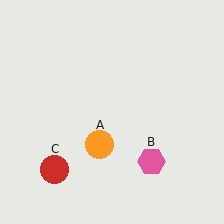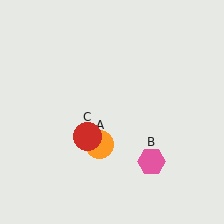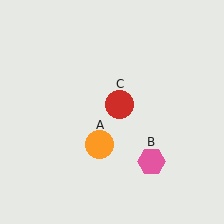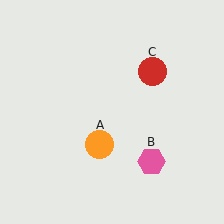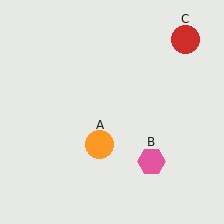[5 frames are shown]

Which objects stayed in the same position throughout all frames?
Orange circle (object A) and pink hexagon (object B) remained stationary.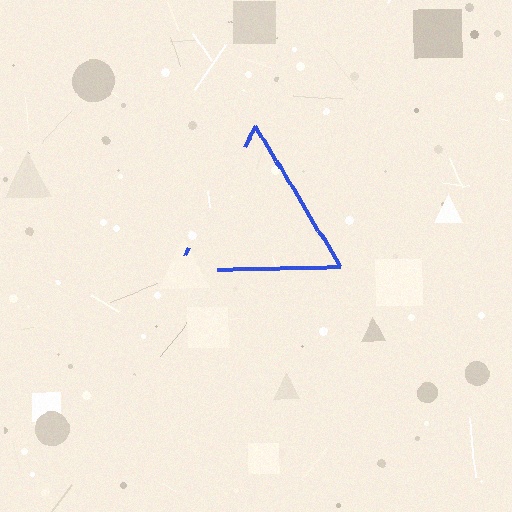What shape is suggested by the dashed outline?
The dashed outline suggests a triangle.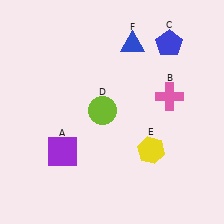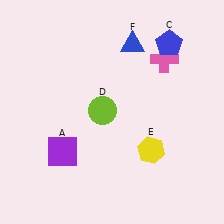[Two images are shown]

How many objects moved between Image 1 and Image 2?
1 object moved between the two images.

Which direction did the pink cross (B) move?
The pink cross (B) moved up.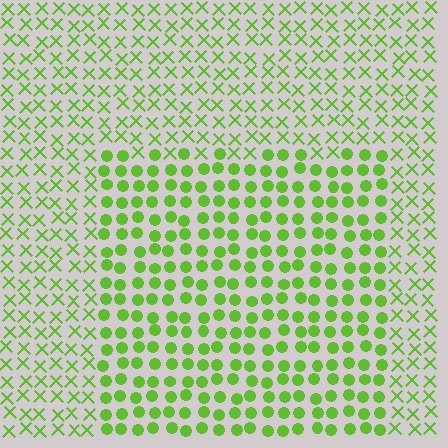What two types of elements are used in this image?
The image uses circles inside the rectangle region and X marks outside it.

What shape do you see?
I see a rectangle.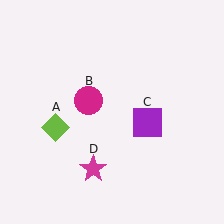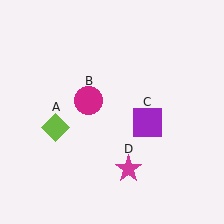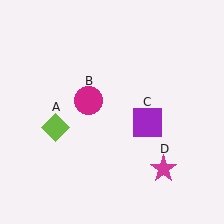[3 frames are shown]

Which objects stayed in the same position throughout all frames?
Lime diamond (object A) and magenta circle (object B) and purple square (object C) remained stationary.